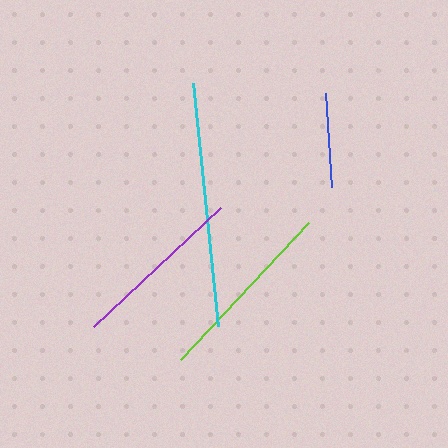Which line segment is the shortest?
The blue line is the shortest at approximately 93 pixels.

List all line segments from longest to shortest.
From longest to shortest: cyan, lime, purple, blue.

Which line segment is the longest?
The cyan line is the longest at approximately 245 pixels.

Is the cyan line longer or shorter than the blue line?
The cyan line is longer than the blue line.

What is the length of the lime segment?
The lime segment is approximately 188 pixels long.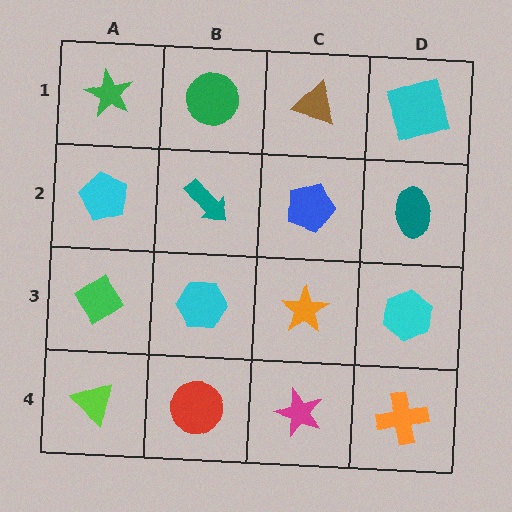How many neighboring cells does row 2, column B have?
4.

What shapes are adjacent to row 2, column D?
A cyan square (row 1, column D), a cyan hexagon (row 3, column D), a blue pentagon (row 2, column C).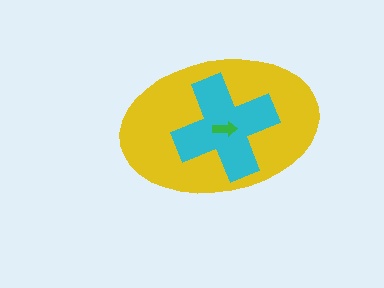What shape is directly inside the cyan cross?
The green arrow.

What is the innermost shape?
The green arrow.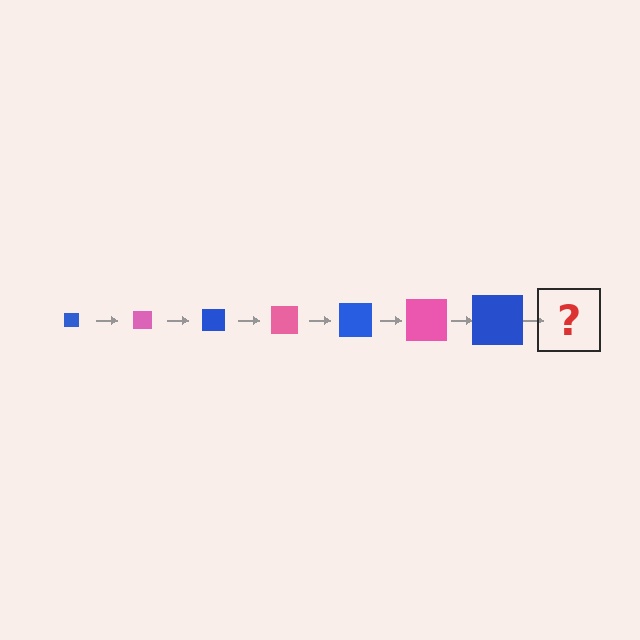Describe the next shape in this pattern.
It should be a pink square, larger than the previous one.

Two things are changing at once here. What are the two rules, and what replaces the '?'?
The two rules are that the square grows larger each step and the color cycles through blue and pink. The '?' should be a pink square, larger than the previous one.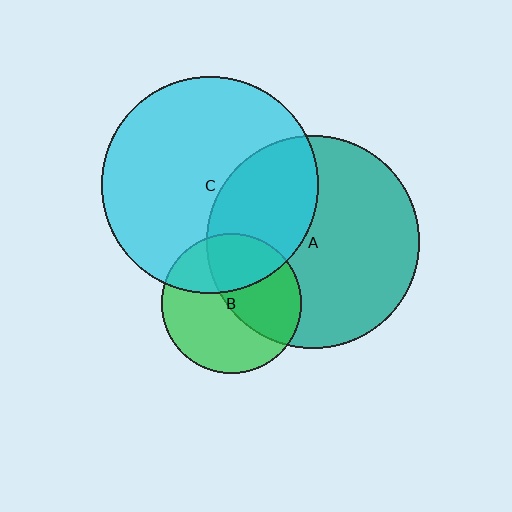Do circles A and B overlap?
Yes.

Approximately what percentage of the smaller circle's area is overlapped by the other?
Approximately 45%.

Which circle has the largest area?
Circle C (cyan).